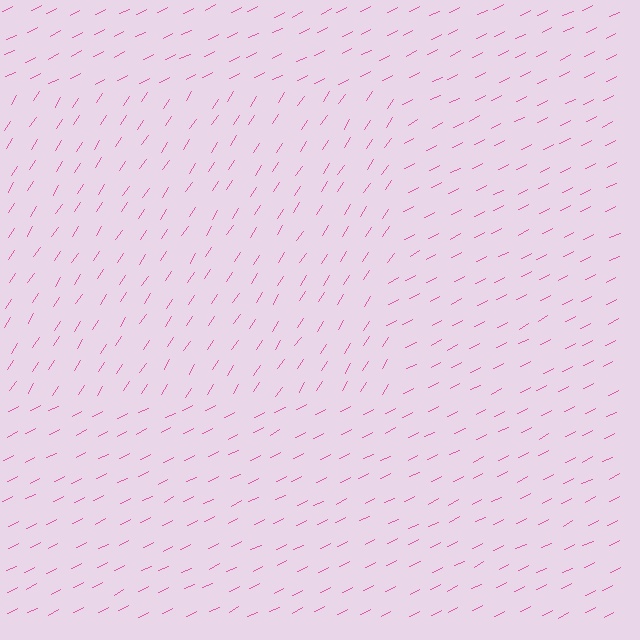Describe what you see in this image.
The image is filled with small pink line segments. A rectangle region in the image has lines oriented differently from the surrounding lines, creating a visible texture boundary.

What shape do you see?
I see a rectangle.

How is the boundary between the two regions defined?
The boundary is defined purely by a change in line orientation (approximately 30 degrees difference). All lines are the same color and thickness.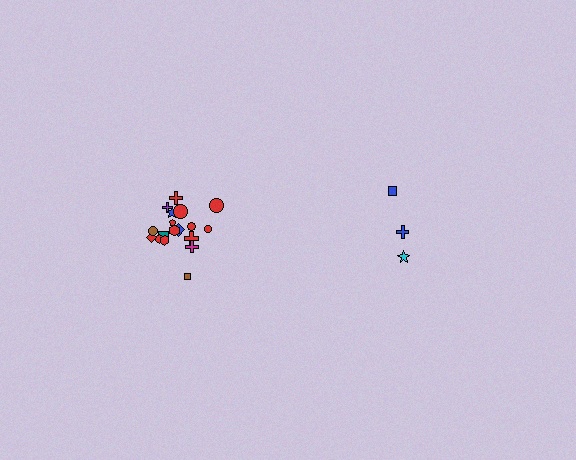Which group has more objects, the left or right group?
The left group.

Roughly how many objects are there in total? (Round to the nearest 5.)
Roughly 20 objects in total.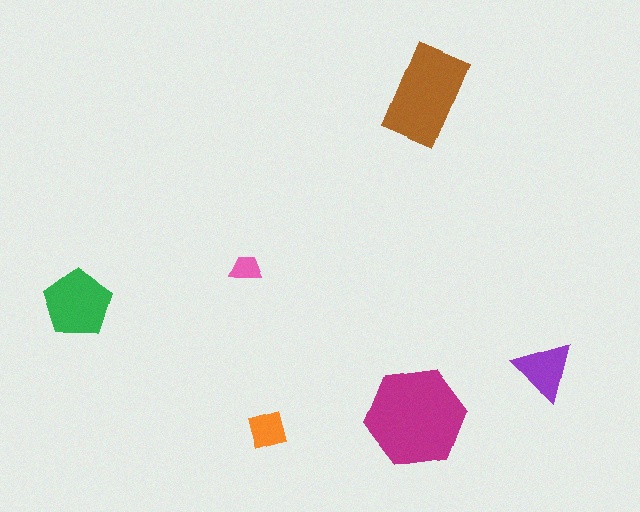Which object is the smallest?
The pink trapezoid.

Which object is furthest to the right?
The purple triangle is rightmost.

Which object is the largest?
The magenta hexagon.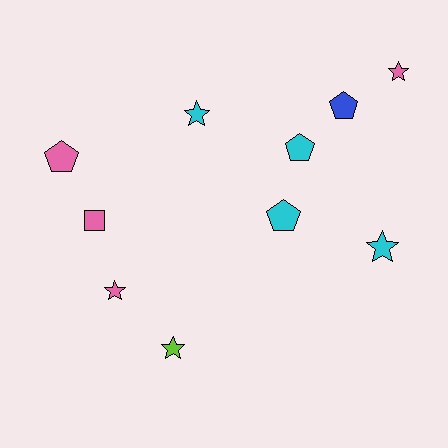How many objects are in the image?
There are 10 objects.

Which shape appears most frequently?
Star, with 5 objects.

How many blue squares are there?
There are no blue squares.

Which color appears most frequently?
Cyan, with 4 objects.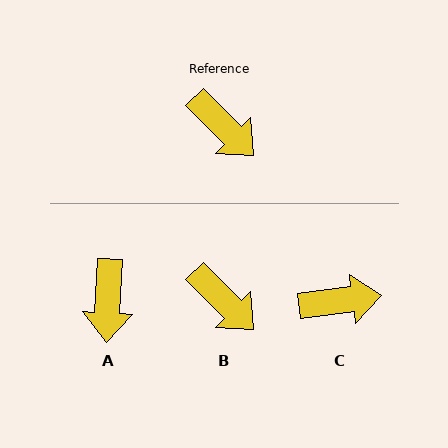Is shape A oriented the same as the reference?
No, it is off by about 48 degrees.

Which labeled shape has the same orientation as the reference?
B.